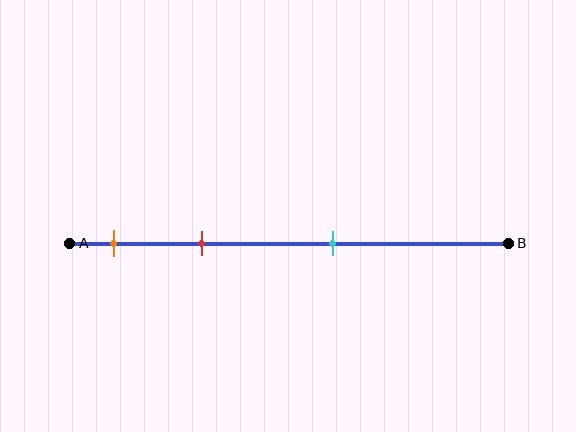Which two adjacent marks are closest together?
The orange and red marks are the closest adjacent pair.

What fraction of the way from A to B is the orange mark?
The orange mark is approximately 10% (0.1) of the way from A to B.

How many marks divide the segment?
There are 3 marks dividing the segment.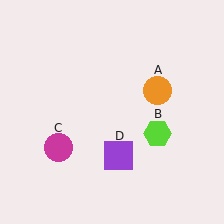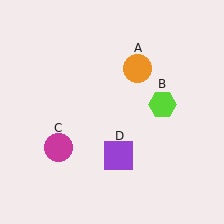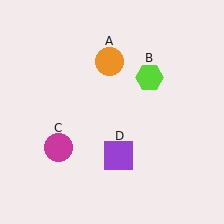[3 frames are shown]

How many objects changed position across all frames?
2 objects changed position: orange circle (object A), lime hexagon (object B).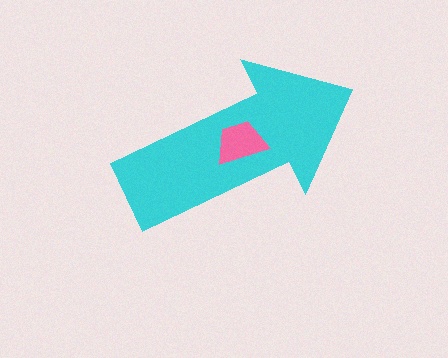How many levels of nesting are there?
2.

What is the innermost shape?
The pink trapezoid.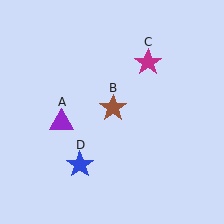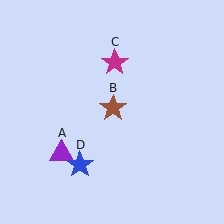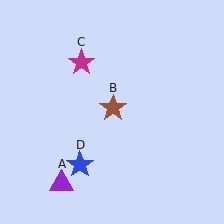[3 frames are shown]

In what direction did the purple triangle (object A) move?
The purple triangle (object A) moved down.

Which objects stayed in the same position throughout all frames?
Brown star (object B) and blue star (object D) remained stationary.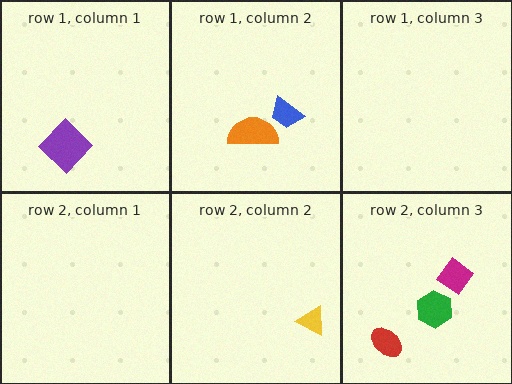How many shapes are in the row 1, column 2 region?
2.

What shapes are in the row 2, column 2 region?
The yellow triangle.